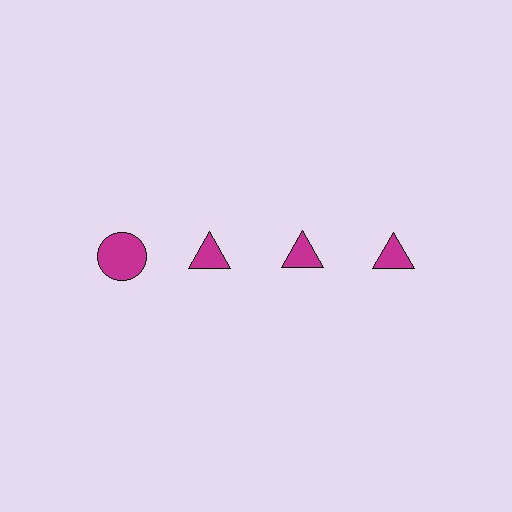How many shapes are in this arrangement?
There are 4 shapes arranged in a grid pattern.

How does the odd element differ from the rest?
It has a different shape: circle instead of triangle.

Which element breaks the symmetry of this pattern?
The magenta circle in the top row, leftmost column breaks the symmetry. All other shapes are magenta triangles.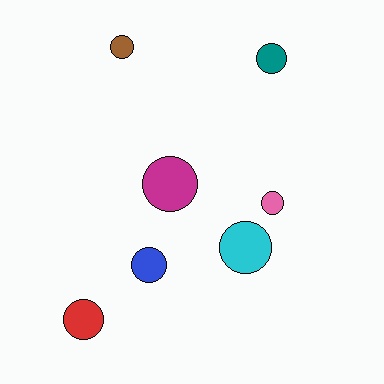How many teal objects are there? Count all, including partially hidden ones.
There is 1 teal object.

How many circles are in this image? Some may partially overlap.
There are 7 circles.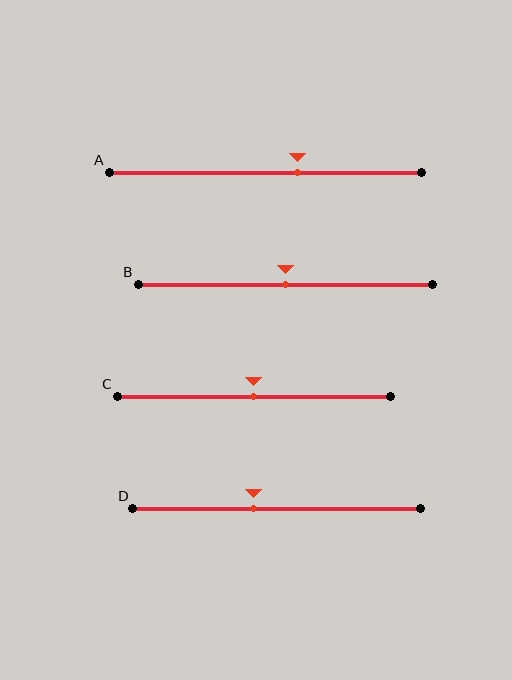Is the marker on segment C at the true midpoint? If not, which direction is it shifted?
Yes, the marker on segment C is at the true midpoint.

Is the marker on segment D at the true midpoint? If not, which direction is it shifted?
No, the marker on segment D is shifted to the left by about 8% of the segment length.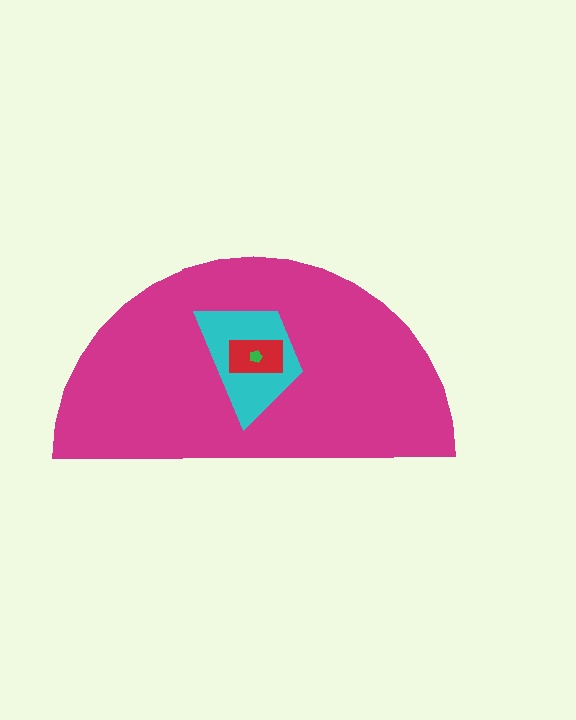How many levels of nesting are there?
4.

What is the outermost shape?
The magenta semicircle.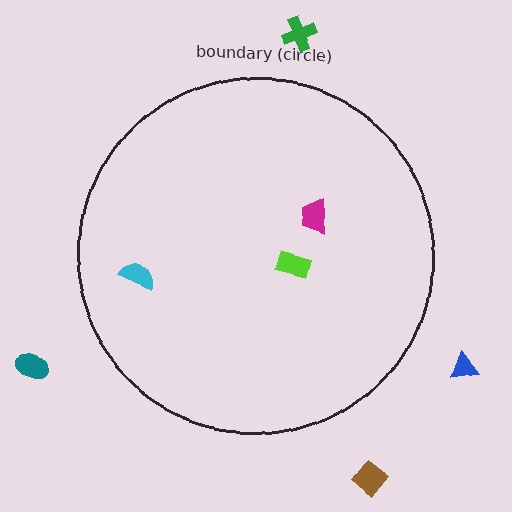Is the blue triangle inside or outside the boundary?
Outside.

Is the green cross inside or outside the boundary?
Outside.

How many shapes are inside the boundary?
3 inside, 4 outside.